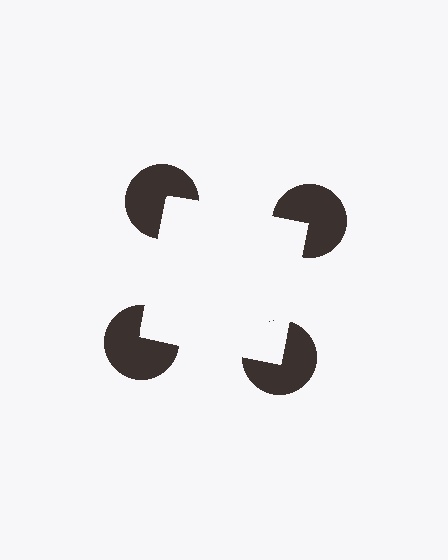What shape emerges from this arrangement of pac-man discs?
An illusory square — its edges are inferred from the aligned wedge cuts in the pac-man discs, not physically drawn.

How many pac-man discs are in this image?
There are 4 — one at each vertex of the illusory square.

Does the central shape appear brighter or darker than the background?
It typically appears slightly brighter than the background, even though no actual brightness change is drawn.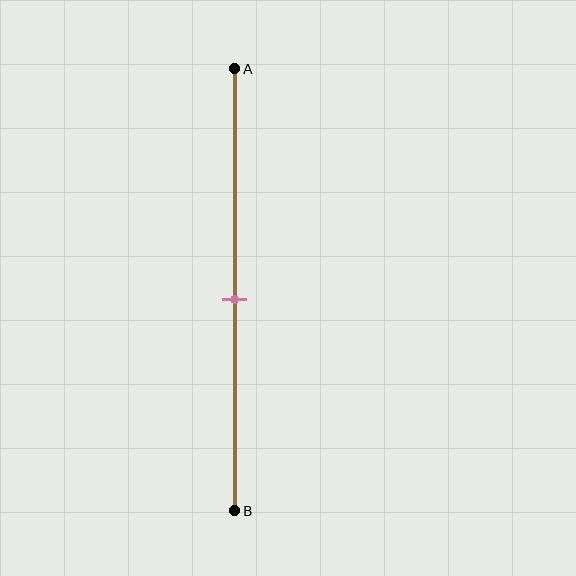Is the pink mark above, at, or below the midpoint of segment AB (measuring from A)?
The pink mark is approximately at the midpoint of segment AB.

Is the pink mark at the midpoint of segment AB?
Yes, the mark is approximately at the midpoint.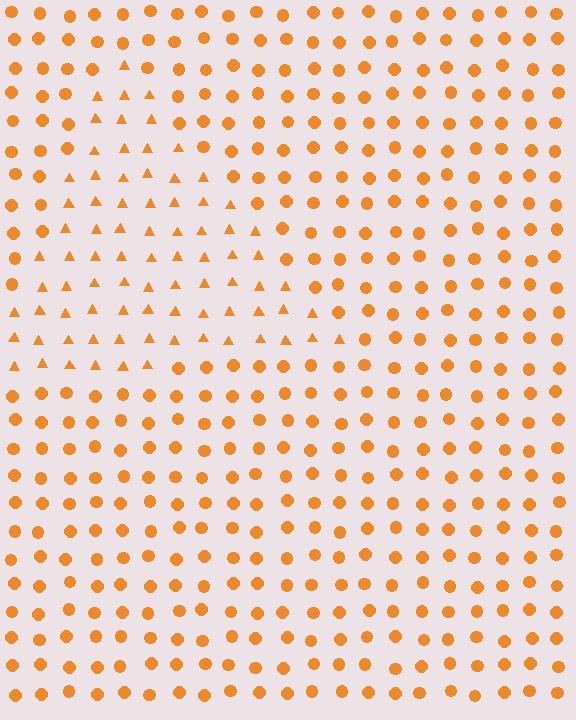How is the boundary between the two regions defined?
The boundary is defined by a change in element shape: triangles inside vs. circles outside. All elements share the same color and spacing.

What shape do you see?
I see a triangle.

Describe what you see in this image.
The image is filled with small orange elements arranged in a uniform grid. A triangle-shaped region contains triangles, while the surrounding area contains circles. The boundary is defined purely by the change in element shape.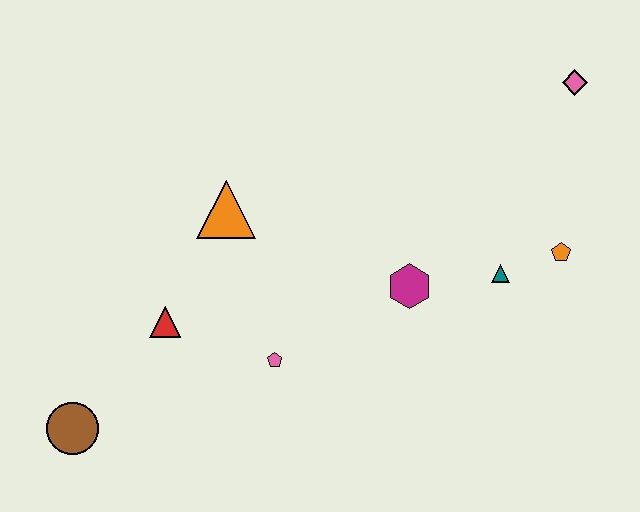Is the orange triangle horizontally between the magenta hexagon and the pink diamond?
No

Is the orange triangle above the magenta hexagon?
Yes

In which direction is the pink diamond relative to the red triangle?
The pink diamond is to the right of the red triangle.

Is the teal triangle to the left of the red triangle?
No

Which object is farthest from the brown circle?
The pink diamond is farthest from the brown circle.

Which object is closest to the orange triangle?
The red triangle is closest to the orange triangle.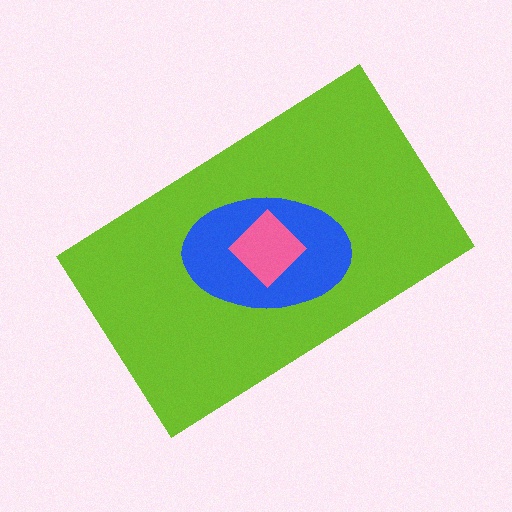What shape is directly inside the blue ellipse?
The pink diamond.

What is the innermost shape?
The pink diamond.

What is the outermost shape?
The lime rectangle.